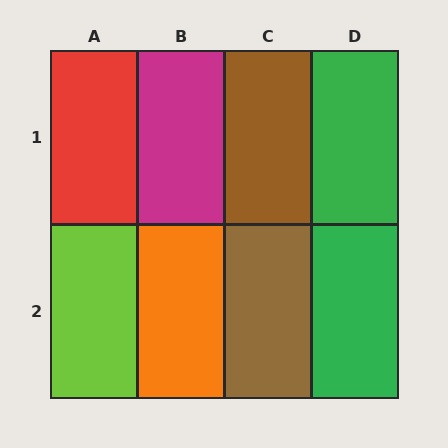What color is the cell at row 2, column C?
Brown.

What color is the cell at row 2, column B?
Orange.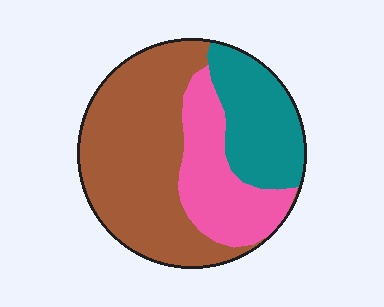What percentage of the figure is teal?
Teal takes up about one quarter (1/4) of the figure.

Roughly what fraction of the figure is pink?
Pink covers roughly 25% of the figure.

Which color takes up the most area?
Brown, at roughly 50%.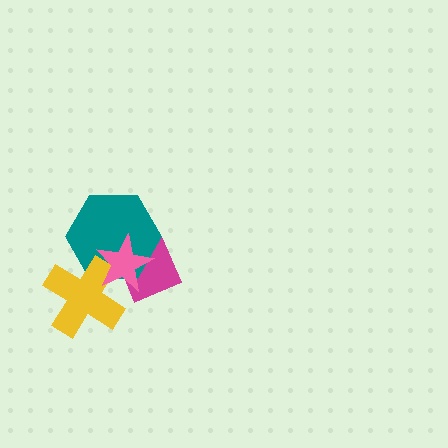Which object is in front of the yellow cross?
The pink star is in front of the yellow cross.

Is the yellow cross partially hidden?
Yes, it is partially covered by another shape.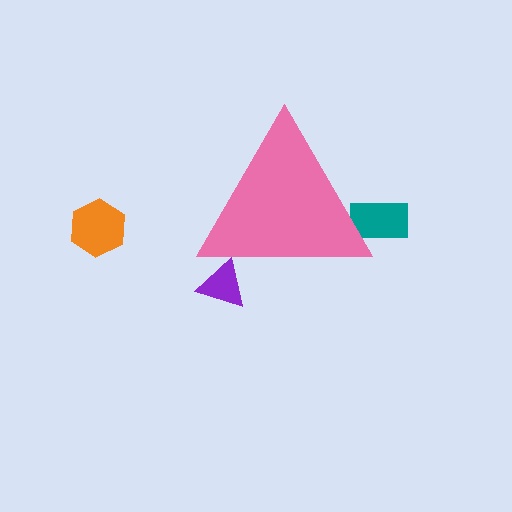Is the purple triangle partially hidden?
Yes, the purple triangle is partially hidden behind the pink triangle.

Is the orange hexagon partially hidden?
No, the orange hexagon is fully visible.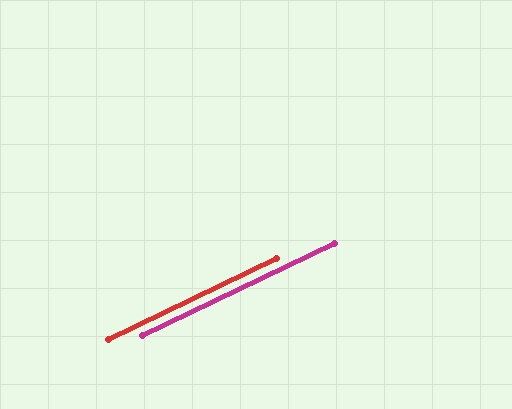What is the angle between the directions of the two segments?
Approximately 0 degrees.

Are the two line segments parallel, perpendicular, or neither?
Parallel — their directions differ by only 0.0°.